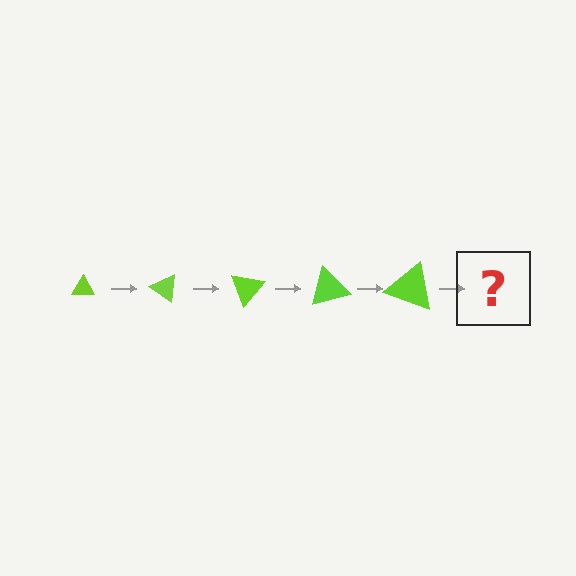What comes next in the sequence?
The next element should be a triangle, larger than the previous one and rotated 175 degrees from the start.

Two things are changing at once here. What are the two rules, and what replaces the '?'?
The two rules are that the triangle grows larger each step and it rotates 35 degrees each step. The '?' should be a triangle, larger than the previous one and rotated 175 degrees from the start.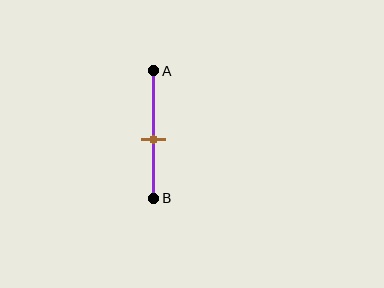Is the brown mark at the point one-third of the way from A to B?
No, the mark is at about 55% from A, not at the 33% one-third point.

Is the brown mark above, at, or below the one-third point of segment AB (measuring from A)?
The brown mark is below the one-third point of segment AB.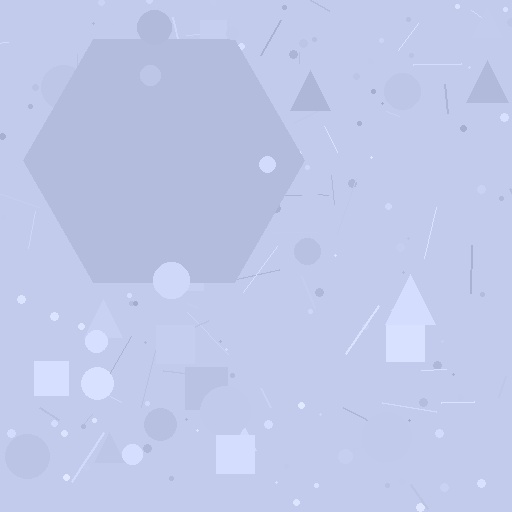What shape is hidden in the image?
A hexagon is hidden in the image.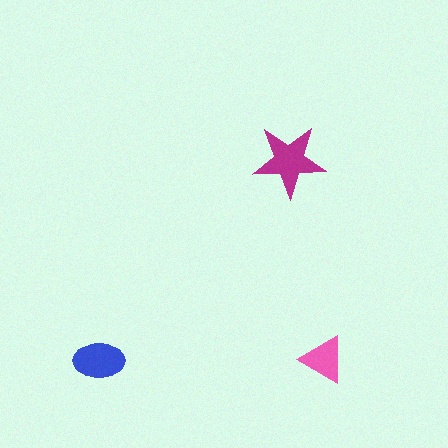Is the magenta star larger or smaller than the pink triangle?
Larger.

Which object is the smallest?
The pink triangle.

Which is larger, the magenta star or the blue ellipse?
The magenta star.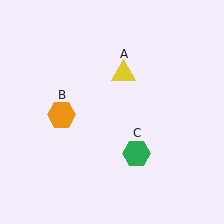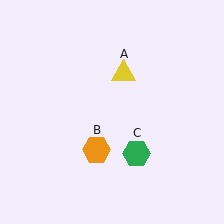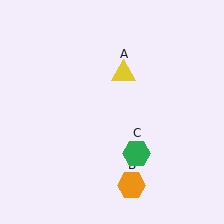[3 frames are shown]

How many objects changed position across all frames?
1 object changed position: orange hexagon (object B).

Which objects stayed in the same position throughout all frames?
Yellow triangle (object A) and green hexagon (object C) remained stationary.